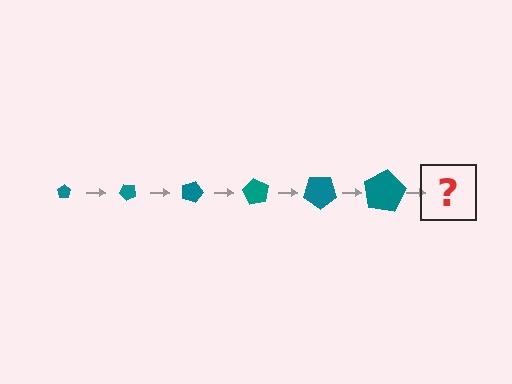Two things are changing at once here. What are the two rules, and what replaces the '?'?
The two rules are that the pentagon grows larger each step and it rotates 45 degrees each step. The '?' should be a pentagon, larger than the previous one and rotated 270 degrees from the start.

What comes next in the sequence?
The next element should be a pentagon, larger than the previous one and rotated 270 degrees from the start.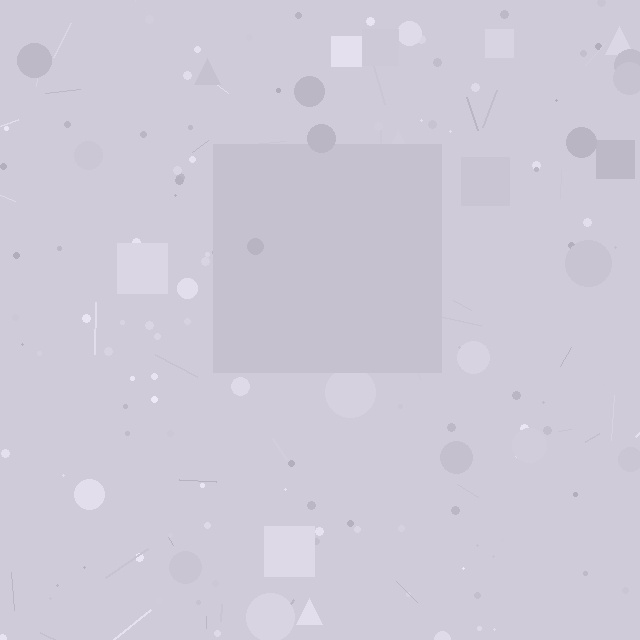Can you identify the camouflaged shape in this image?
The camouflaged shape is a square.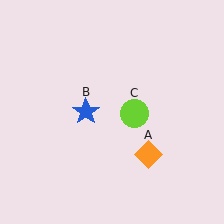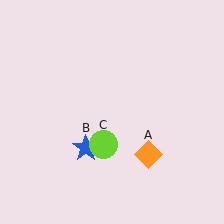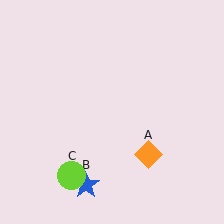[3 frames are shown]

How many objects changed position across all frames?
2 objects changed position: blue star (object B), lime circle (object C).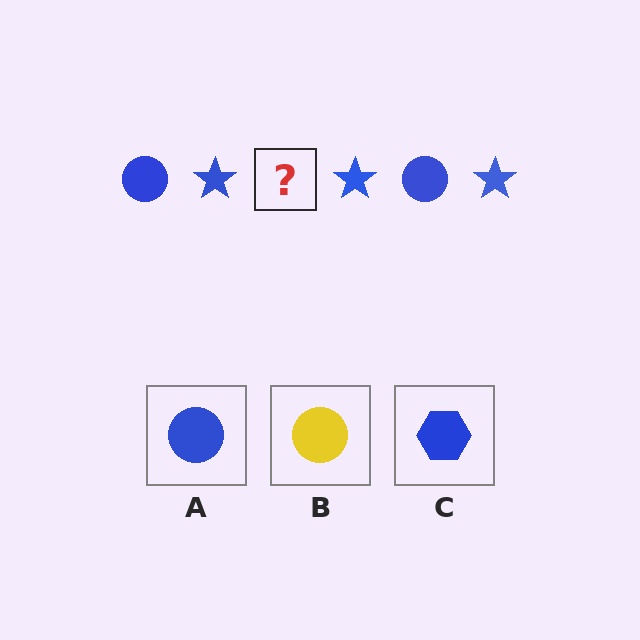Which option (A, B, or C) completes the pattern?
A.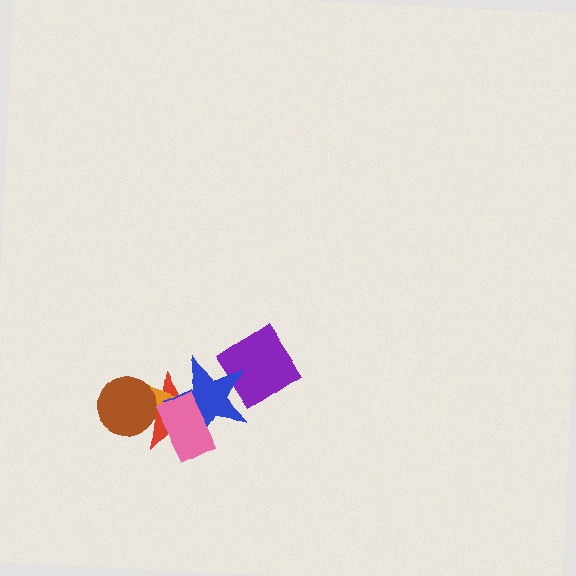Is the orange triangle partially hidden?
Yes, it is partially covered by another shape.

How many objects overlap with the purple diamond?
1 object overlaps with the purple diamond.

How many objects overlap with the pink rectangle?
3 objects overlap with the pink rectangle.